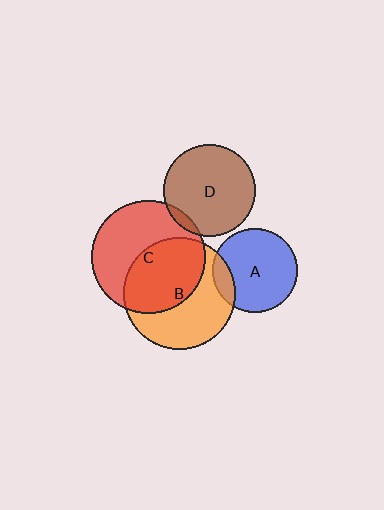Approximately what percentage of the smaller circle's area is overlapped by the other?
Approximately 5%.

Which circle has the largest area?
Circle C (red).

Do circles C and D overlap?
Yes.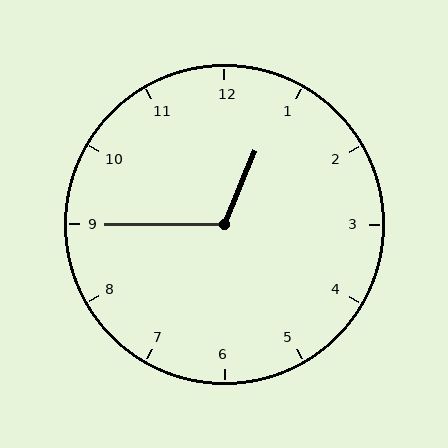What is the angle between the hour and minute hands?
Approximately 112 degrees.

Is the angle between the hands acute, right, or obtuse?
It is obtuse.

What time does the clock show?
12:45.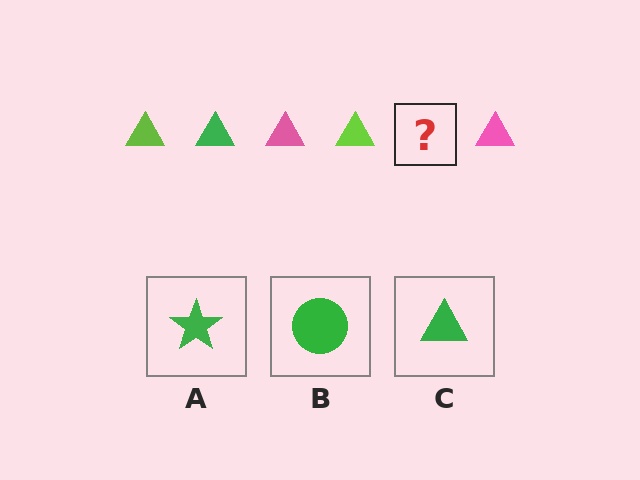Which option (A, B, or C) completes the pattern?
C.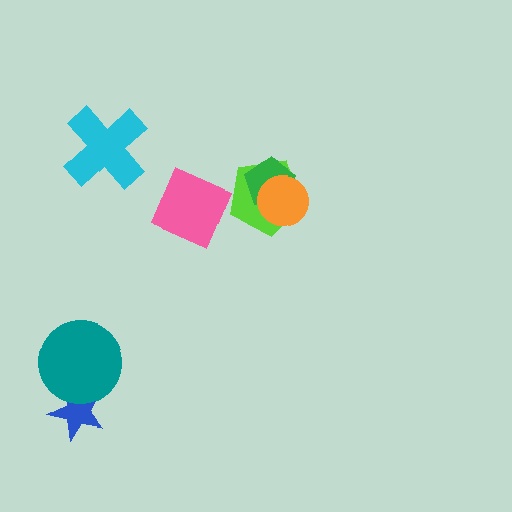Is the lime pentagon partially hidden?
Yes, it is partially covered by another shape.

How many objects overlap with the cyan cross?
0 objects overlap with the cyan cross.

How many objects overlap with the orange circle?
2 objects overlap with the orange circle.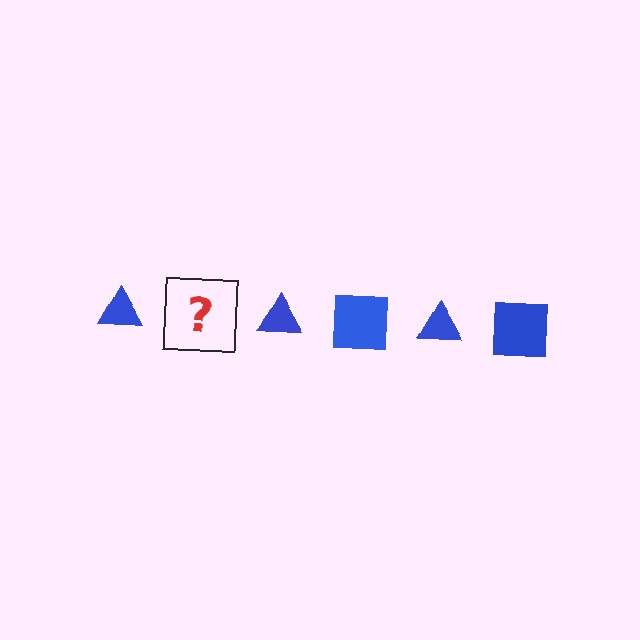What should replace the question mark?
The question mark should be replaced with a blue square.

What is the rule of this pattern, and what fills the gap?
The rule is that the pattern cycles through triangle, square shapes in blue. The gap should be filled with a blue square.